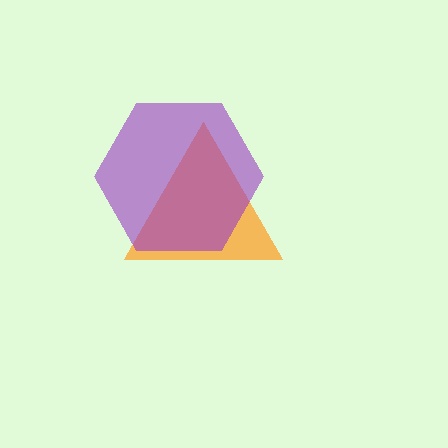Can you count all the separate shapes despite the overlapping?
Yes, there are 2 separate shapes.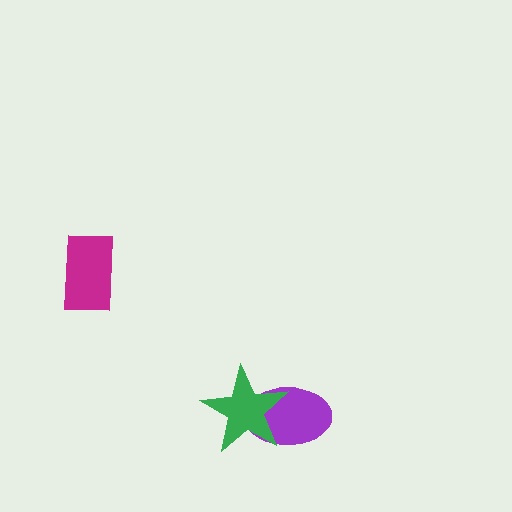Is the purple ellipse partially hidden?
Yes, it is partially covered by another shape.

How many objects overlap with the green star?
1 object overlaps with the green star.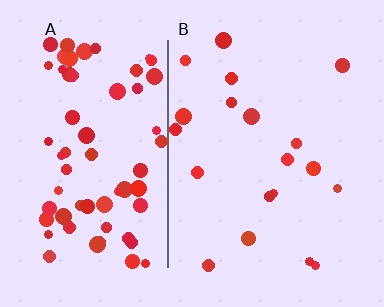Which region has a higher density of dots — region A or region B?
A (the left).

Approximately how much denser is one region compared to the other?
Approximately 3.5× — region A over region B.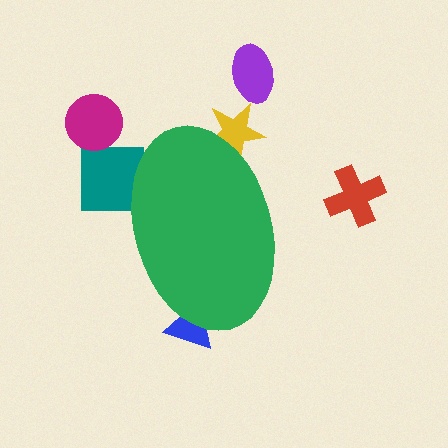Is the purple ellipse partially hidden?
No, the purple ellipse is fully visible.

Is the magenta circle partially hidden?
No, the magenta circle is fully visible.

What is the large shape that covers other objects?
A green ellipse.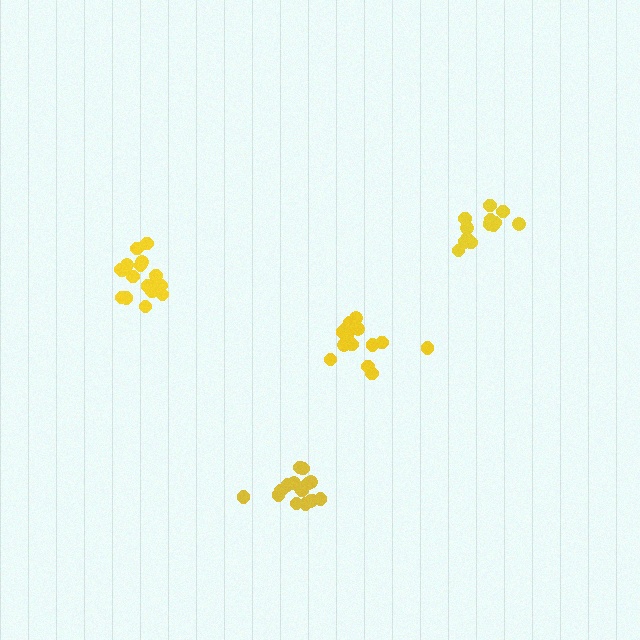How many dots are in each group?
Group 1: 15 dots, Group 2: 16 dots, Group 3: 17 dots, Group 4: 13 dots (61 total).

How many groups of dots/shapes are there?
There are 4 groups.